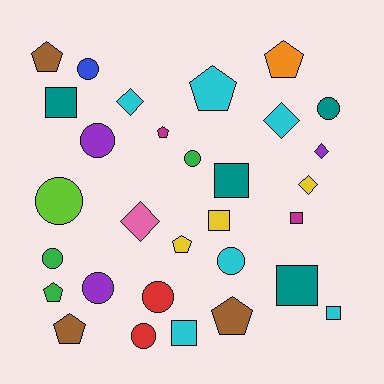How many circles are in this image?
There are 10 circles.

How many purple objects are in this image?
There are 3 purple objects.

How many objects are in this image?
There are 30 objects.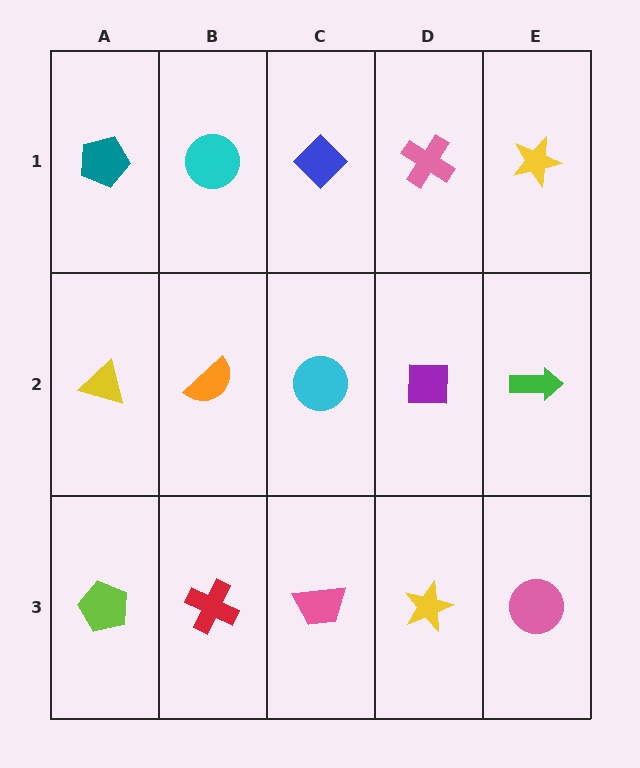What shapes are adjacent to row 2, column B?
A cyan circle (row 1, column B), a red cross (row 3, column B), a yellow triangle (row 2, column A), a cyan circle (row 2, column C).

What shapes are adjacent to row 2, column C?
A blue diamond (row 1, column C), a pink trapezoid (row 3, column C), an orange semicircle (row 2, column B), a purple square (row 2, column D).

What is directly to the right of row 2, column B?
A cyan circle.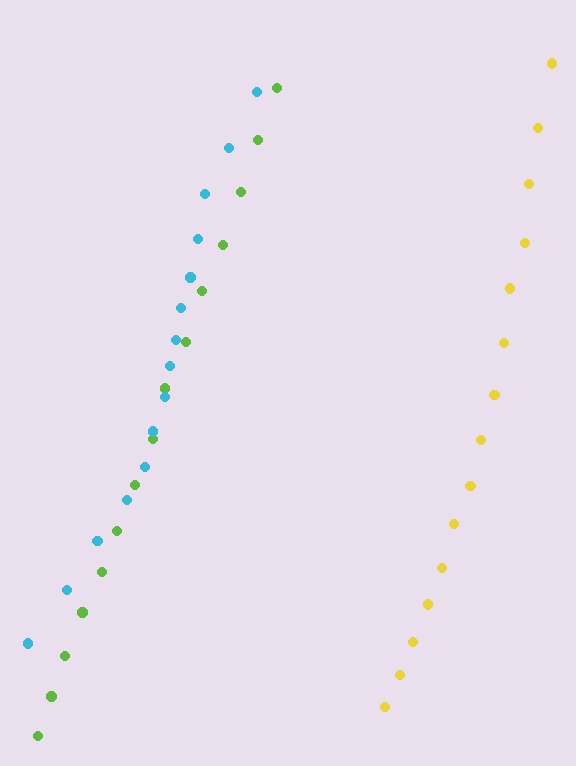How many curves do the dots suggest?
There are 3 distinct paths.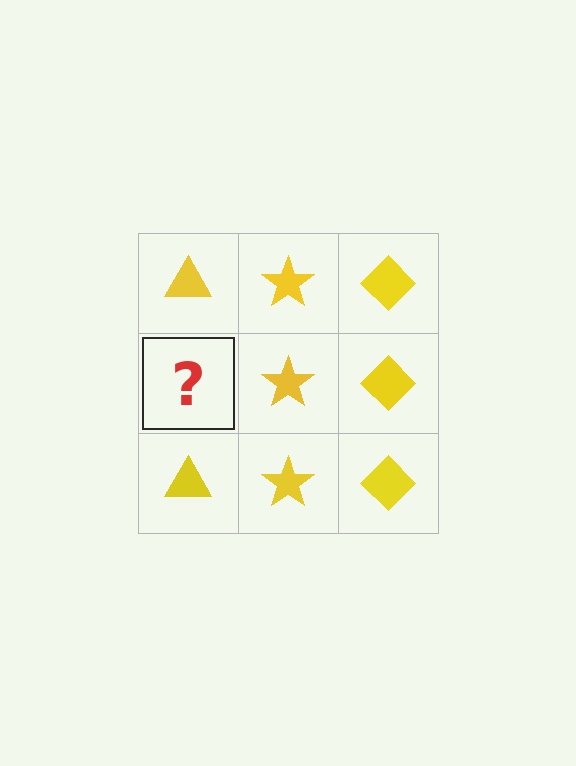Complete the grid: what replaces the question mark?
The question mark should be replaced with a yellow triangle.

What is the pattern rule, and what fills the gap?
The rule is that each column has a consistent shape. The gap should be filled with a yellow triangle.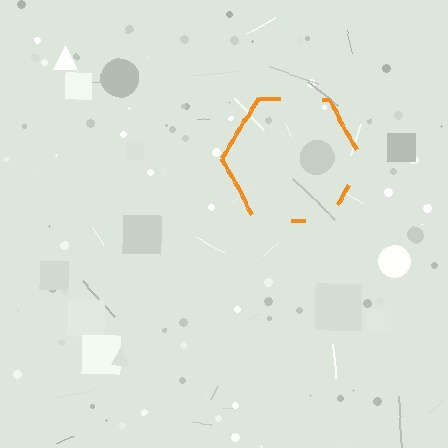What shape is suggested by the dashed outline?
The dashed outline suggests a hexagon.